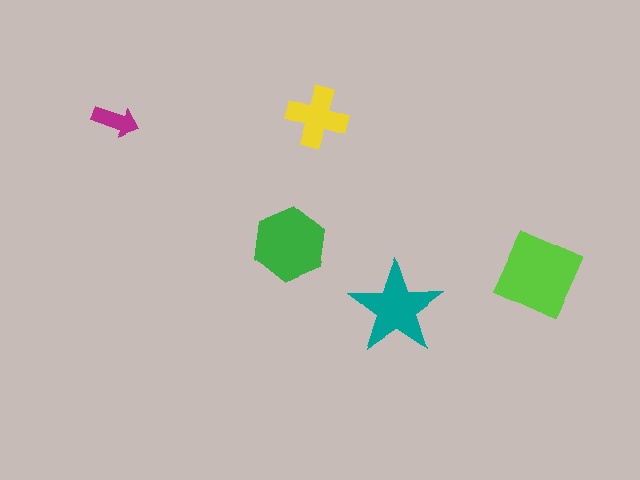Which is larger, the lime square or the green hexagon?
The lime square.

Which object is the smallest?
The magenta arrow.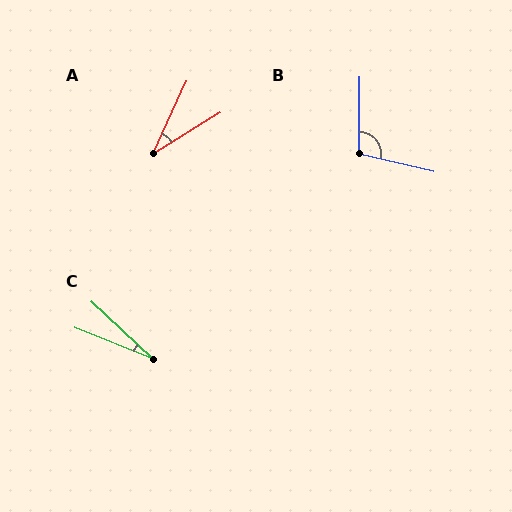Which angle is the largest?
B, at approximately 103 degrees.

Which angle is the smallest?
C, at approximately 21 degrees.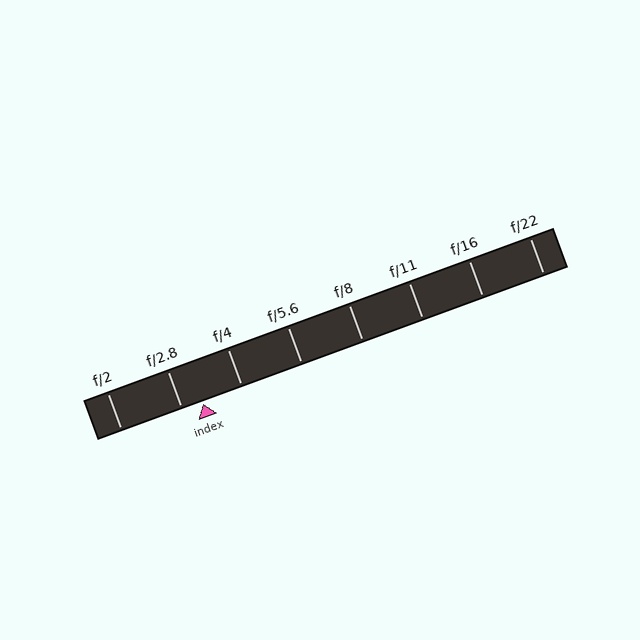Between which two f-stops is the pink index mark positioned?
The index mark is between f/2.8 and f/4.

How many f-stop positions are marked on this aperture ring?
There are 8 f-stop positions marked.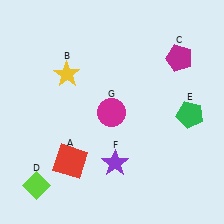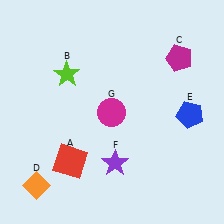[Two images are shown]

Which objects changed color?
B changed from yellow to lime. D changed from lime to orange. E changed from green to blue.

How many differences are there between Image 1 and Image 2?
There are 3 differences between the two images.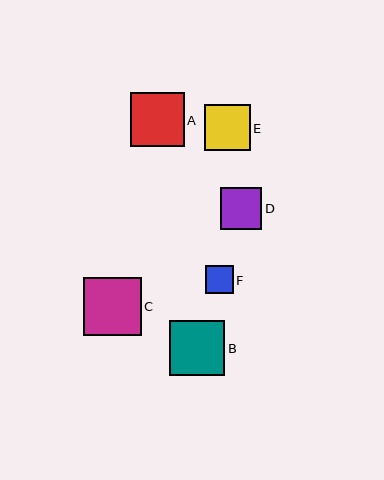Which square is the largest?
Square C is the largest with a size of approximately 58 pixels.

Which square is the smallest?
Square F is the smallest with a size of approximately 28 pixels.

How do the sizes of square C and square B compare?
Square C and square B are approximately the same size.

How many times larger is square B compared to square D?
Square B is approximately 1.3 times the size of square D.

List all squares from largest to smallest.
From largest to smallest: C, B, A, E, D, F.